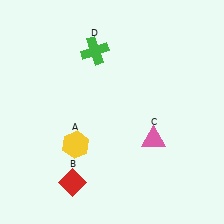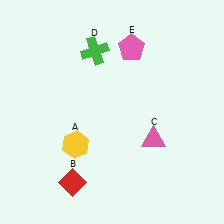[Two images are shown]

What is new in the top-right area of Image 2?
A pink pentagon (E) was added in the top-right area of Image 2.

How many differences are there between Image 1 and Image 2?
There is 1 difference between the two images.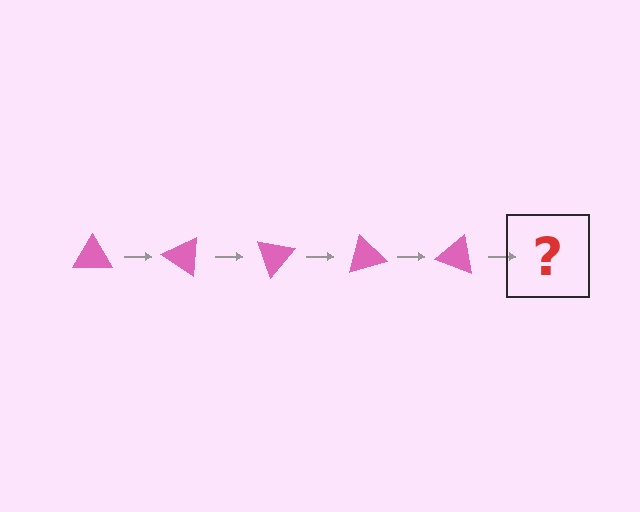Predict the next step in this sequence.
The next step is a pink triangle rotated 175 degrees.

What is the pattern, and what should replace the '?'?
The pattern is that the triangle rotates 35 degrees each step. The '?' should be a pink triangle rotated 175 degrees.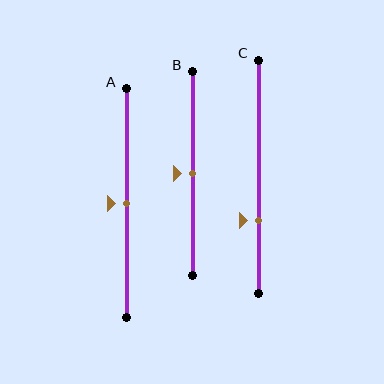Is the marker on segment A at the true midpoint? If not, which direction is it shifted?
Yes, the marker on segment A is at the true midpoint.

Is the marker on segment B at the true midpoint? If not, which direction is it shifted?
Yes, the marker on segment B is at the true midpoint.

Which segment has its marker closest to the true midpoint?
Segment A has its marker closest to the true midpoint.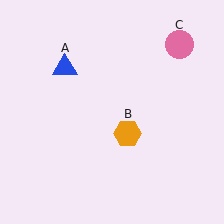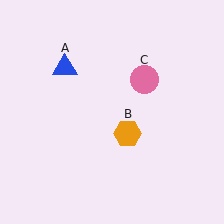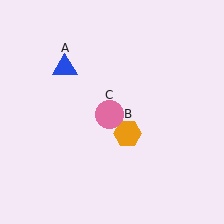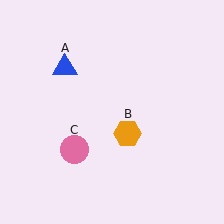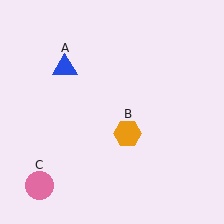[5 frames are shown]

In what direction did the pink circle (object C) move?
The pink circle (object C) moved down and to the left.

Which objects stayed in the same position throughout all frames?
Blue triangle (object A) and orange hexagon (object B) remained stationary.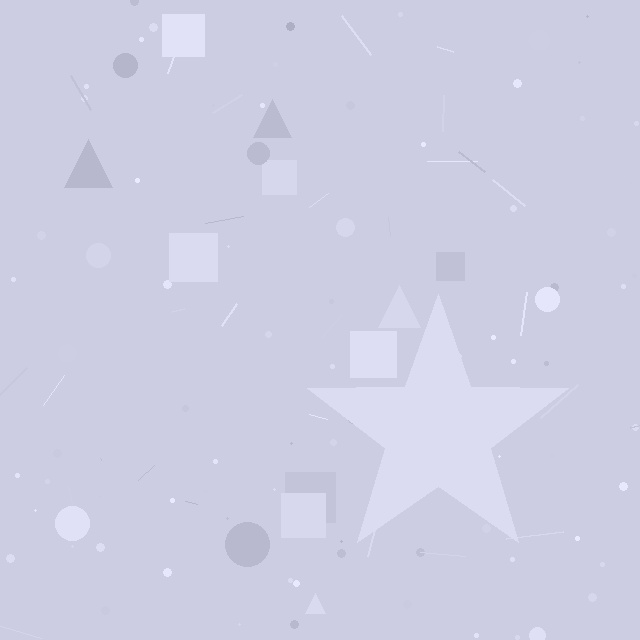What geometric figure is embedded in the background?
A star is embedded in the background.